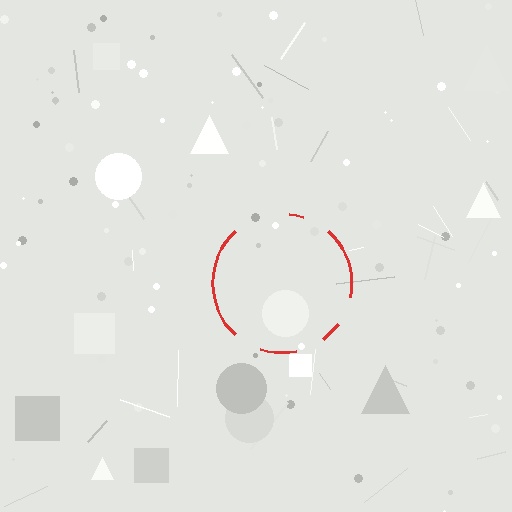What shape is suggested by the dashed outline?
The dashed outline suggests a circle.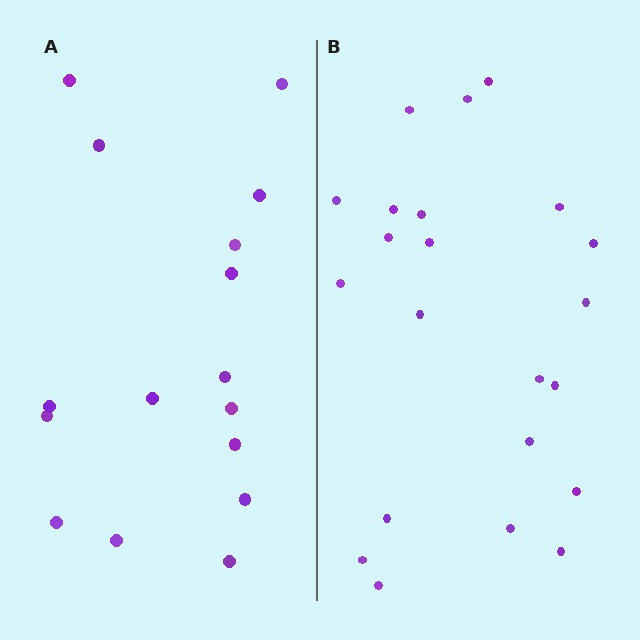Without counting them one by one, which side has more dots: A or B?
Region B (the right region) has more dots.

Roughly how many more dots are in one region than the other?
Region B has about 6 more dots than region A.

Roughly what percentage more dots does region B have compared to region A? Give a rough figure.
About 40% more.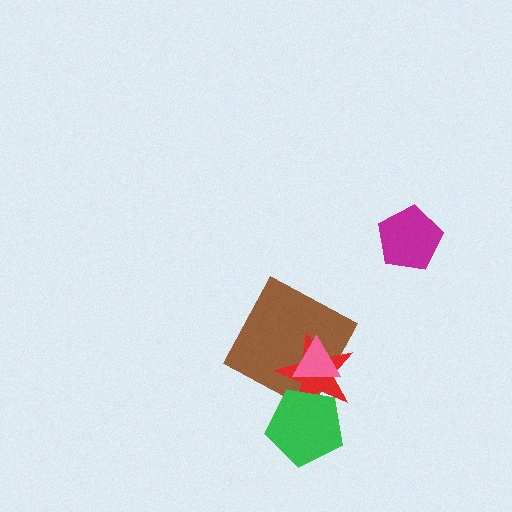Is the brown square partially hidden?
Yes, it is partially covered by another shape.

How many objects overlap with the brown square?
2 objects overlap with the brown square.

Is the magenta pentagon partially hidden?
No, no other shape covers it.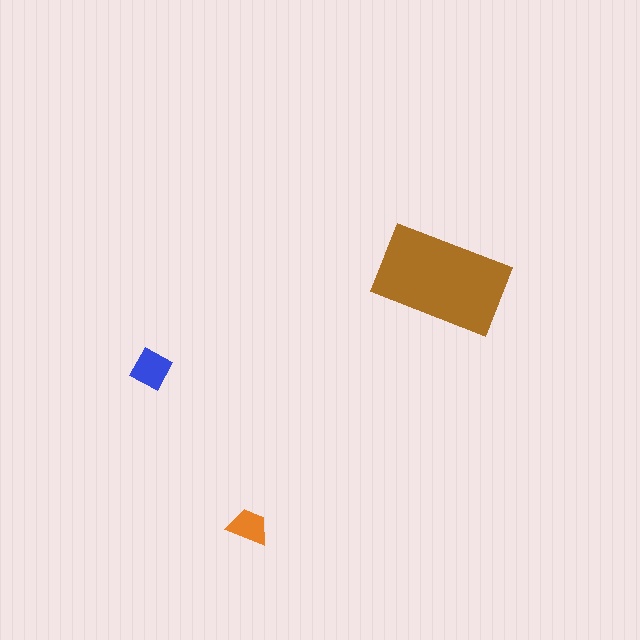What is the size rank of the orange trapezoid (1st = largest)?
3rd.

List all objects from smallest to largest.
The orange trapezoid, the blue square, the brown rectangle.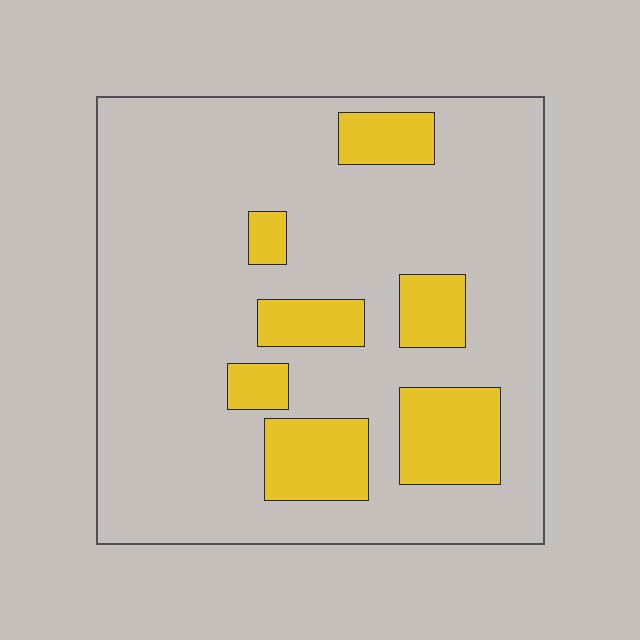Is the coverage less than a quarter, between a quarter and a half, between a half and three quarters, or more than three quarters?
Less than a quarter.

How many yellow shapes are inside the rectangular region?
7.